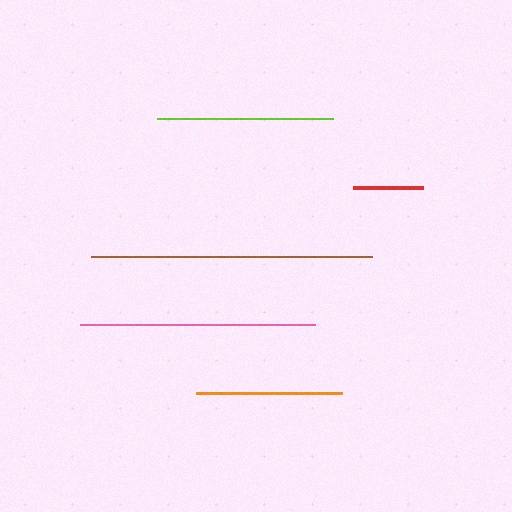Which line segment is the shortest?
The red line is the shortest at approximately 70 pixels.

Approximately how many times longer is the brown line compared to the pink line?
The brown line is approximately 1.2 times the length of the pink line.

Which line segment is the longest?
The brown line is the longest at approximately 281 pixels.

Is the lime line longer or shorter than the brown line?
The brown line is longer than the lime line.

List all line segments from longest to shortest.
From longest to shortest: brown, pink, lime, orange, red.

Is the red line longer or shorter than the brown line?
The brown line is longer than the red line.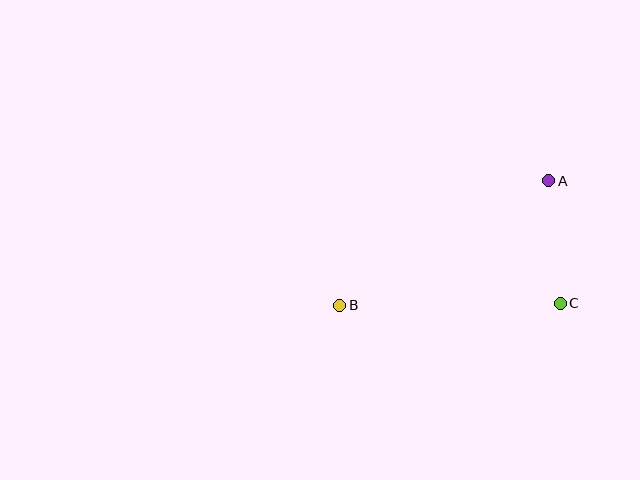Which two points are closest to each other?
Points A and C are closest to each other.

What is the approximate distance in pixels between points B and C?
The distance between B and C is approximately 220 pixels.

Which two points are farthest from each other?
Points A and B are farthest from each other.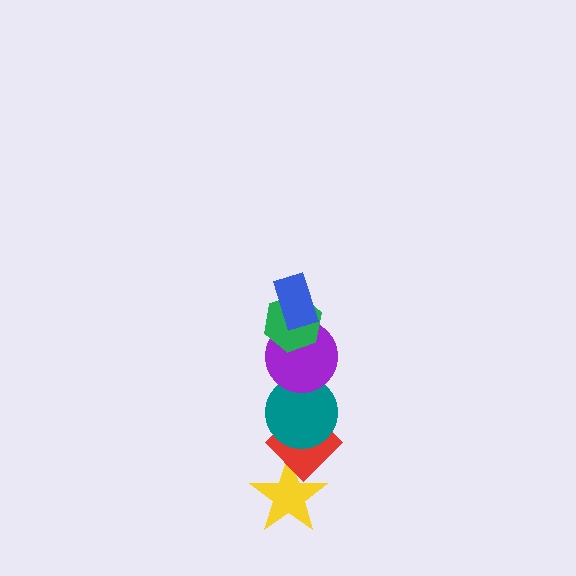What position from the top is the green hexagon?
The green hexagon is 2nd from the top.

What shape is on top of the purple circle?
The green hexagon is on top of the purple circle.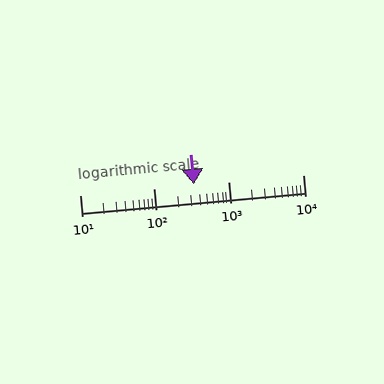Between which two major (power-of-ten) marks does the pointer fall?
The pointer is between 100 and 1000.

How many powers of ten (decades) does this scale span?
The scale spans 3 decades, from 10 to 10000.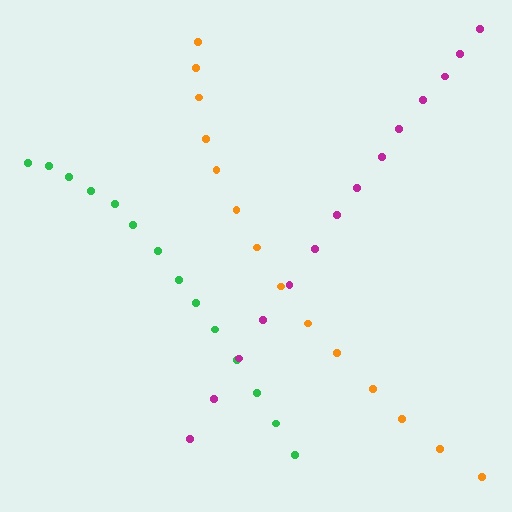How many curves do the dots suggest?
There are 3 distinct paths.